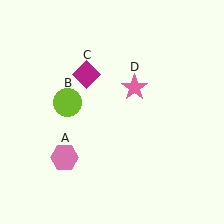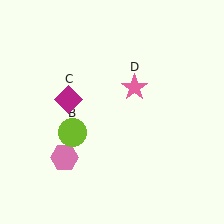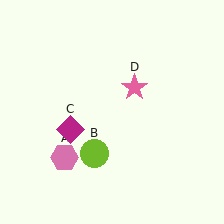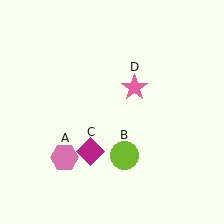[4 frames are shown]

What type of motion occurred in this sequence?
The lime circle (object B), magenta diamond (object C) rotated counterclockwise around the center of the scene.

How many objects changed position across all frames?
2 objects changed position: lime circle (object B), magenta diamond (object C).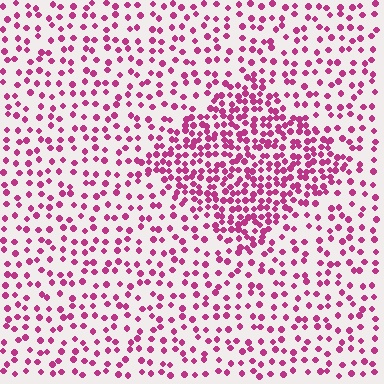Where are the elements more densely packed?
The elements are more densely packed inside the diamond boundary.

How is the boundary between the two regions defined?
The boundary is defined by a change in element density (approximately 2.2x ratio). All elements are the same color, size, and shape.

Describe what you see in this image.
The image contains small magenta elements arranged at two different densities. A diamond-shaped region is visible where the elements are more densely packed than the surrounding area.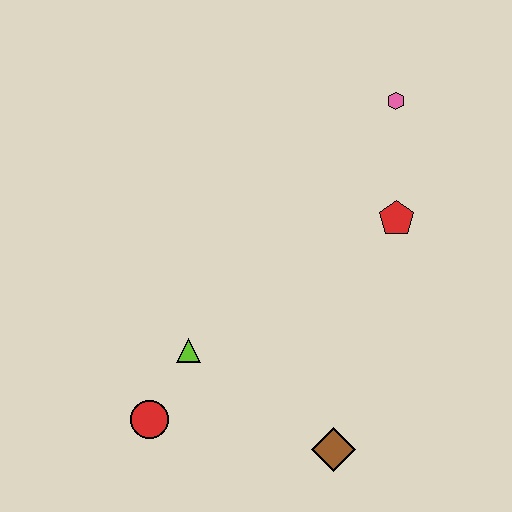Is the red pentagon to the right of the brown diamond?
Yes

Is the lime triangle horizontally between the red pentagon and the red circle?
Yes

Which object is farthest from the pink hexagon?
The red circle is farthest from the pink hexagon.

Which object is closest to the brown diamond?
The lime triangle is closest to the brown diamond.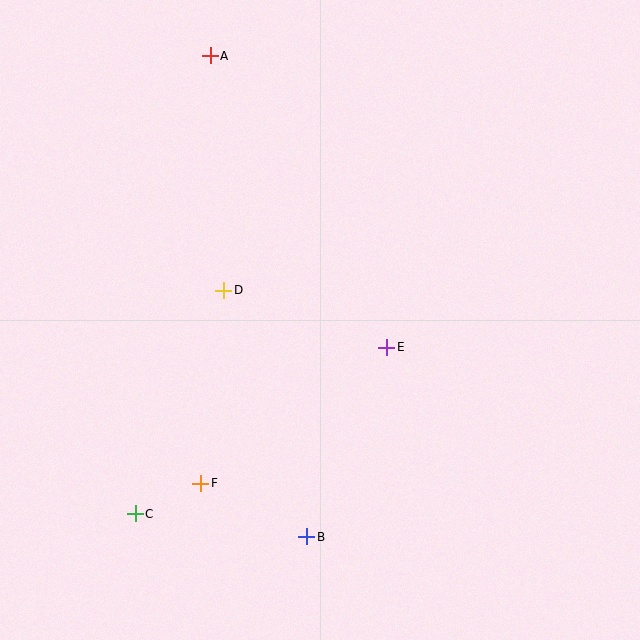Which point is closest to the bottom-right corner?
Point B is closest to the bottom-right corner.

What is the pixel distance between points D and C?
The distance between D and C is 241 pixels.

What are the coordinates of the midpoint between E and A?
The midpoint between E and A is at (299, 201).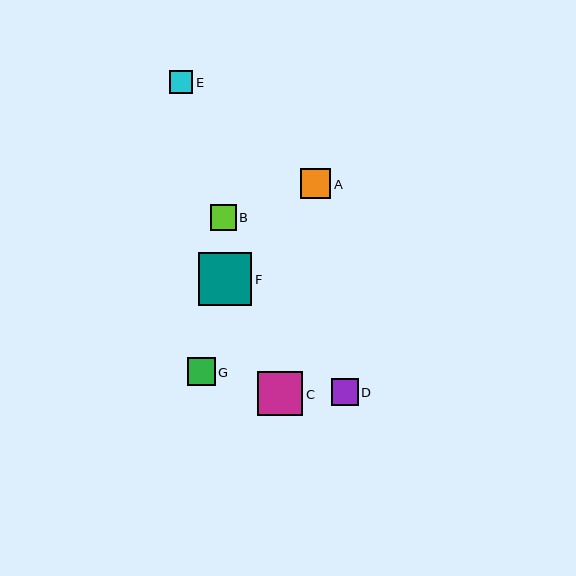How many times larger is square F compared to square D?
Square F is approximately 2.0 times the size of square D.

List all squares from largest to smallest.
From largest to smallest: F, C, A, G, D, B, E.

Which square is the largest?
Square F is the largest with a size of approximately 53 pixels.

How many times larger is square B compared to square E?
Square B is approximately 1.1 times the size of square E.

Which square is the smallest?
Square E is the smallest with a size of approximately 23 pixels.